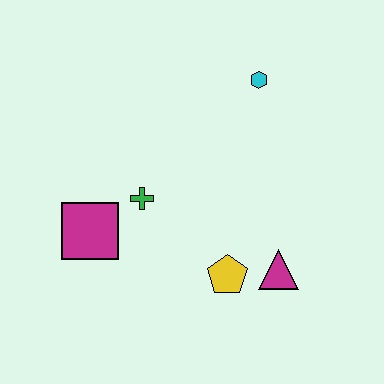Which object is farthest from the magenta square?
The cyan hexagon is farthest from the magenta square.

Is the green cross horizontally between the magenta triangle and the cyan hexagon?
No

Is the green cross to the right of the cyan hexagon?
No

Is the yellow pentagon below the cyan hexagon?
Yes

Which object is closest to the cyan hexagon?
The green cross is closest to the cyan hexagon.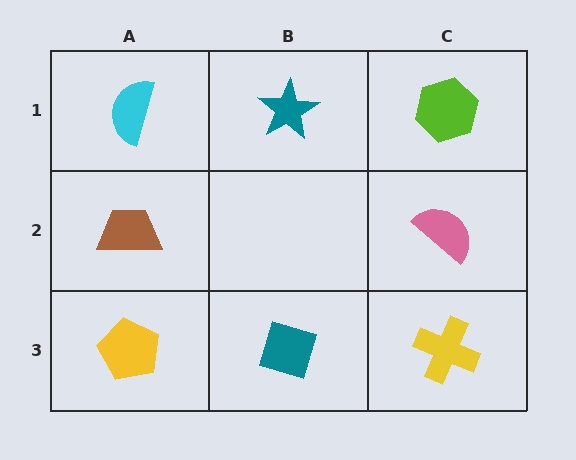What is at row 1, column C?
A lime hexagon.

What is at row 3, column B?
A teal diamond.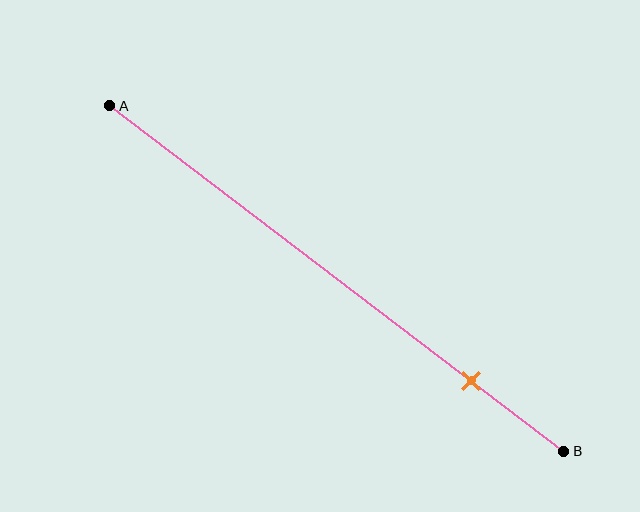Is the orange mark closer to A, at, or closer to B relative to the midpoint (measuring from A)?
The orange mark is closer to point B than the midpoint of segment AB.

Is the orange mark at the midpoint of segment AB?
No, the mark is at about 80% from A, not at the 50% midpoint.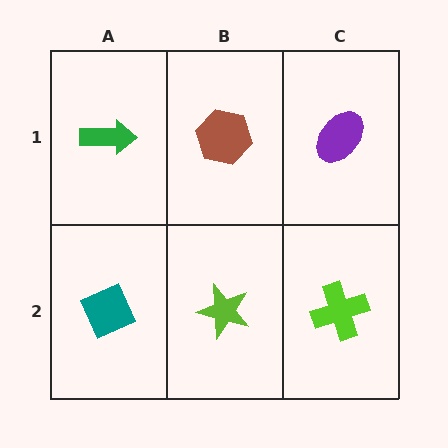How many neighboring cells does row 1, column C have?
2.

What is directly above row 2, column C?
A purple ellipse.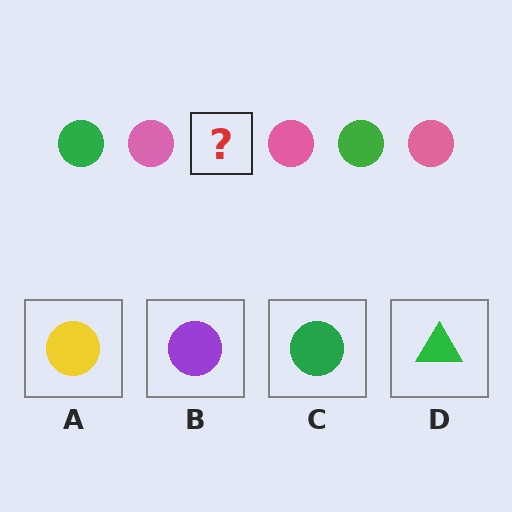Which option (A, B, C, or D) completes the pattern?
C.